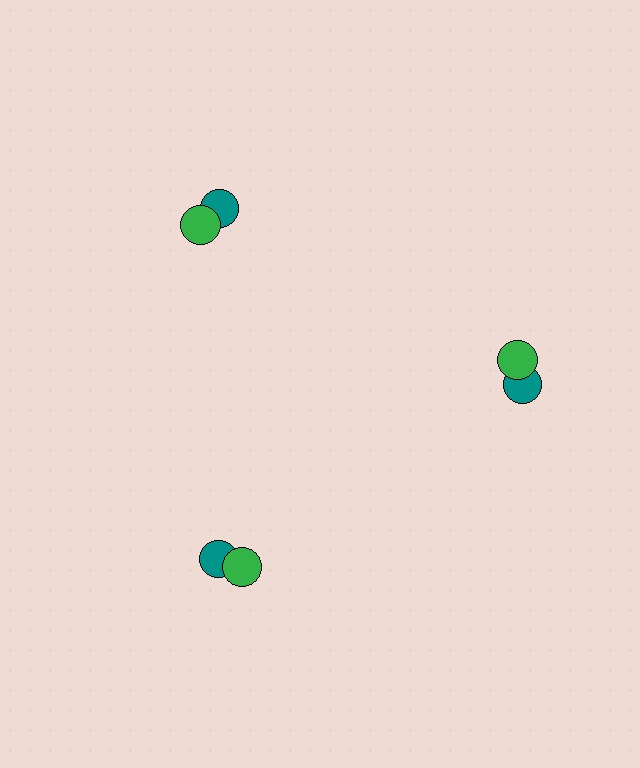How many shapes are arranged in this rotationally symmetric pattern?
There are 6 shapes, arranged in 3 groups of 2.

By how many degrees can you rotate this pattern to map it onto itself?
The pattern maps onto itself every 120 degrees of rotation.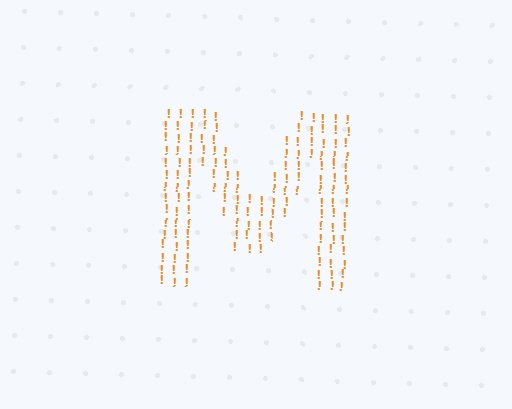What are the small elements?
The small elements are exclamation marks.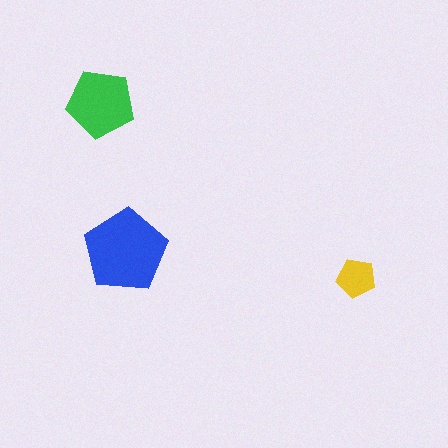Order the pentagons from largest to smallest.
the blue one, the green one, the yellow one.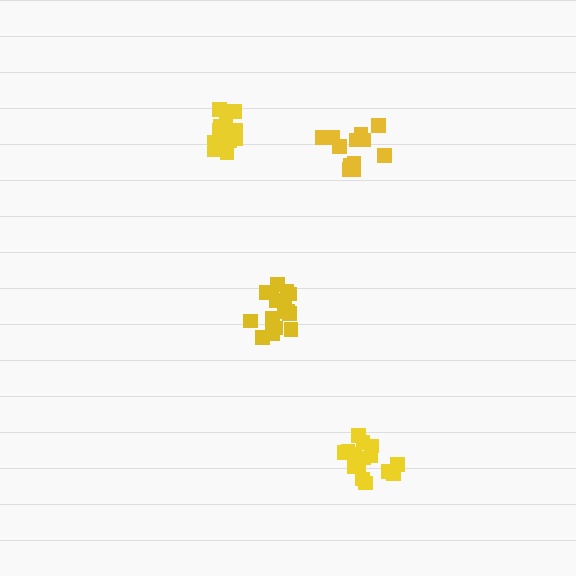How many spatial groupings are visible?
There are 4 spatial groupings.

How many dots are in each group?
Group 1: 15 dots, Group 2: 15 dots, Group 3: 12 dots, Group 4: 14 dots (56 total).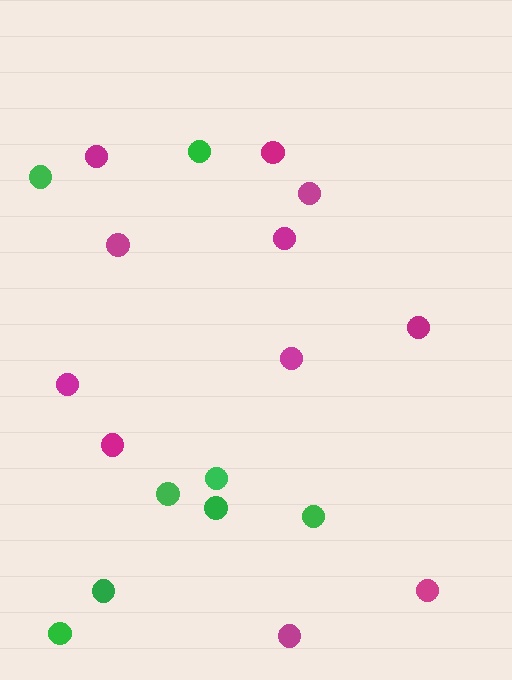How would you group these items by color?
There are 2 groups: one group of green circles (8) and one group of magenta circles (11).